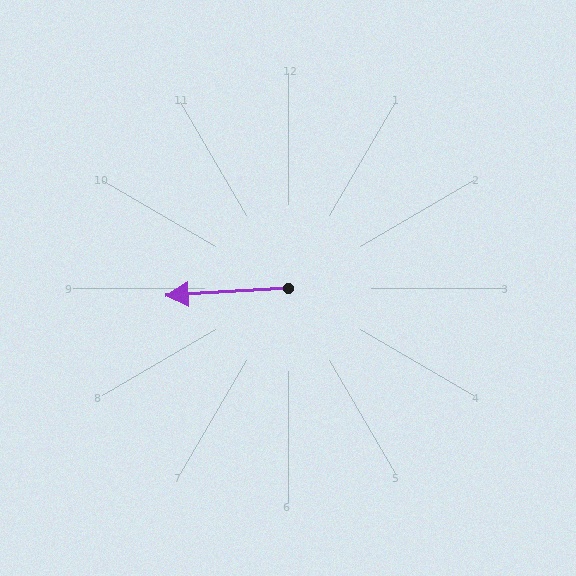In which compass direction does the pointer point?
West.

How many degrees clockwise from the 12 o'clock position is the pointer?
Approximately 266 degrees.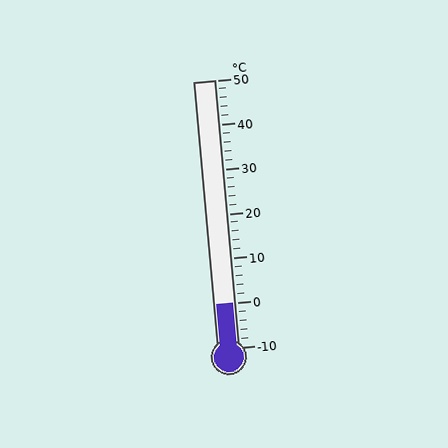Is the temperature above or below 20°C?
The temperature is below 20°C.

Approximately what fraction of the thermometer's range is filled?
The thermometer is filled to approximately 15% of its range.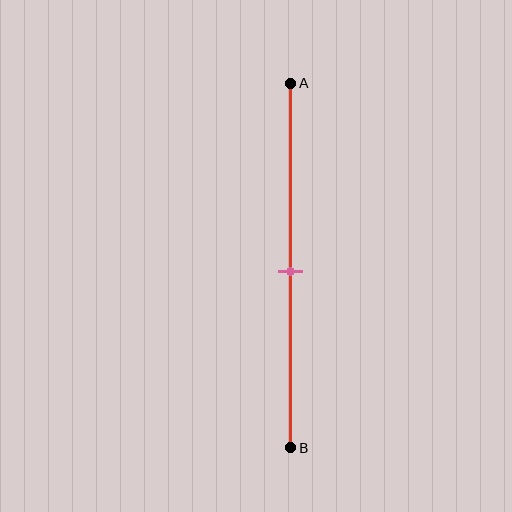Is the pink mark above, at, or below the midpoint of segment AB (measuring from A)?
The pink mark is approximately at the midpoint of segment AB.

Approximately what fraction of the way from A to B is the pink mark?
The pink mark is approximately 50% of the way from A to B.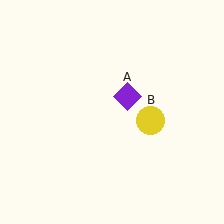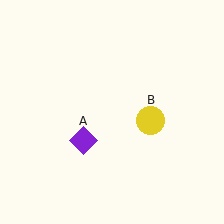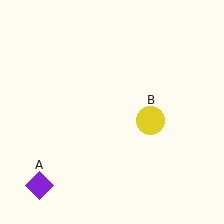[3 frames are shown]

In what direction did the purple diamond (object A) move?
The purple diamond (object A) moved down and to the left.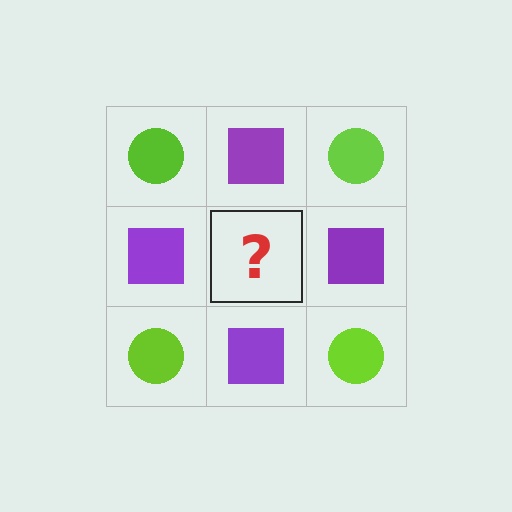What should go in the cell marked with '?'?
The missing cell should contain a lime circle.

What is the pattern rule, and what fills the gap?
The rule is that it alternates lime circle and purple square in a checkerboard pattern. The gap should be filled with a lime circle.